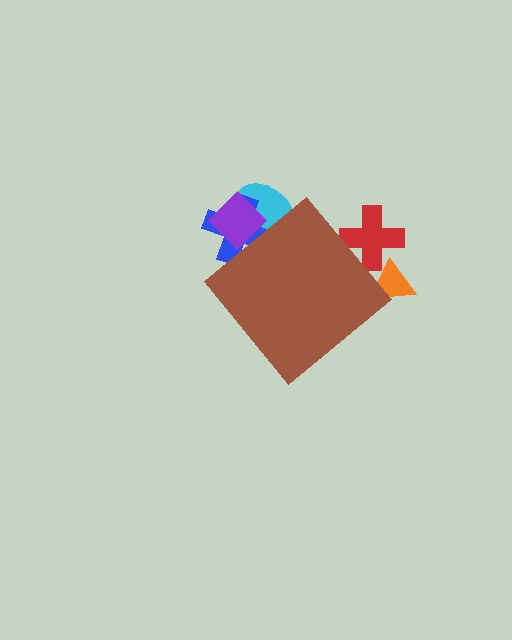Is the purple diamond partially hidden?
Yes, the purple diamond is partially hidden behind the brown diamond.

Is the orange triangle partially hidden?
Yes, the orange triangle is partially hidden behind the brown diamond.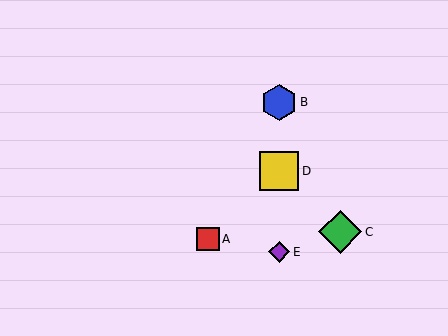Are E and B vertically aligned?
Yes, both are at x≈279.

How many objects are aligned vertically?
3 objects (B, D, E) are aligned vertically.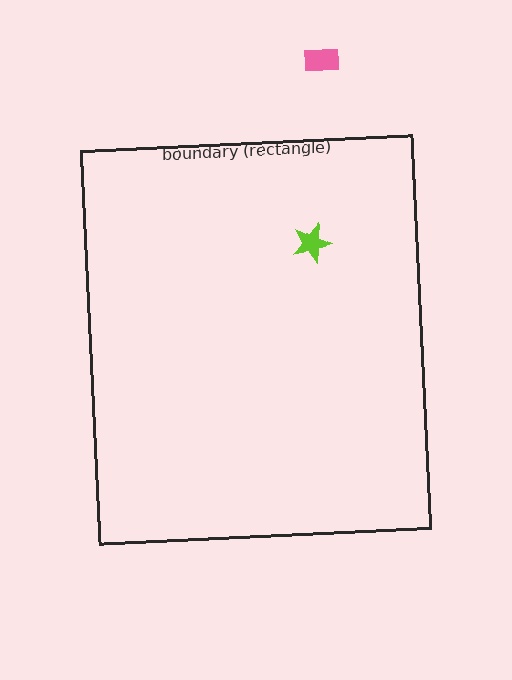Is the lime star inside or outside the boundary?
Inside.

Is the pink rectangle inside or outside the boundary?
Outside.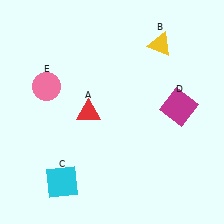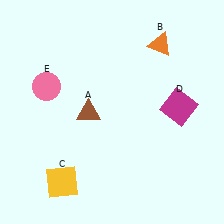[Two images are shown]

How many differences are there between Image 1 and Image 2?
There are 3 differences between the two images.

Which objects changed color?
A changed from red to brown. B changed from yellow to orange. C changed from cyan to yellow.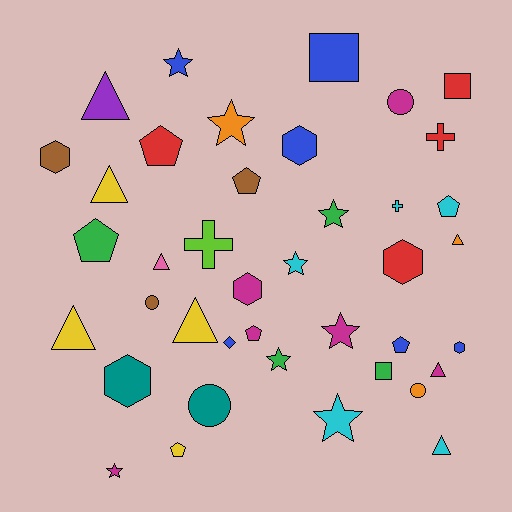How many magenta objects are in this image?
There are 6 magenta objects.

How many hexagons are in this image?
There are 6 hexagons.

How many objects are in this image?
There are 40 objects.